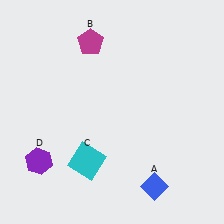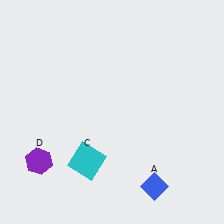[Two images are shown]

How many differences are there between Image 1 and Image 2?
There is 1 difference between the two images.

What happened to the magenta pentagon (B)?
The magenta pentagon (B) was removed in Image 2. It was in the top-left area of Image 1.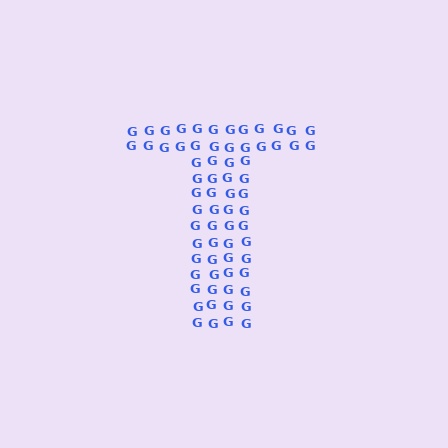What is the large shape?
The large shape is the letter T.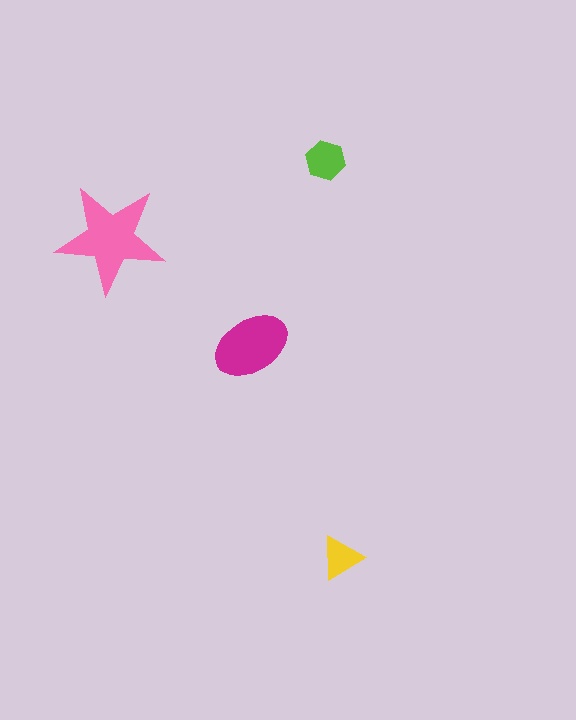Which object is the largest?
The pink star.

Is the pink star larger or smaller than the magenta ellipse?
Larger.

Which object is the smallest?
The yellow triangle.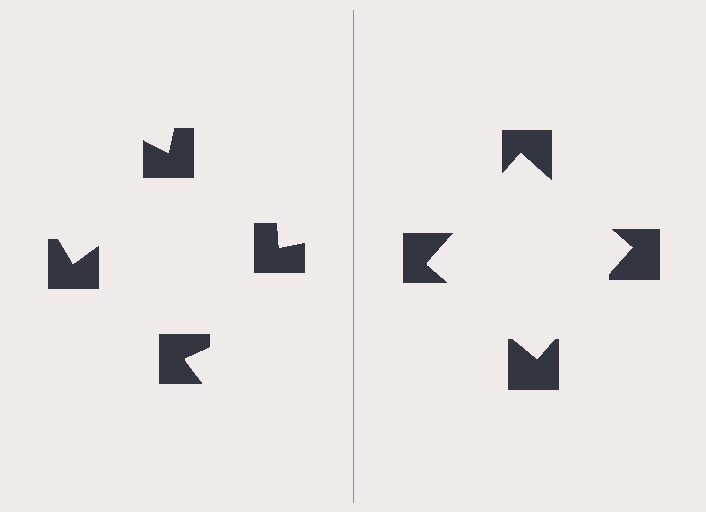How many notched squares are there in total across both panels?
8 — 4 on each side.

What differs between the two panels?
The notched squares are positioned identically on both sides; only the wedge orientations differ. On the right they align to a square; on the left they are misaligned.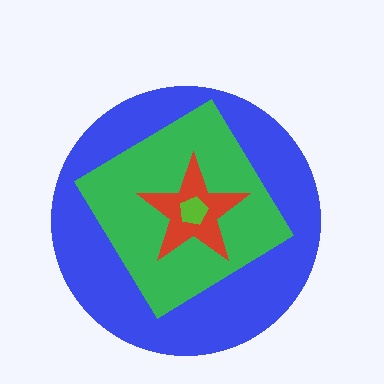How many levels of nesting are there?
4.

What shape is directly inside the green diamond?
The red star.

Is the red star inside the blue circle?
Yes.